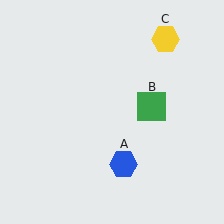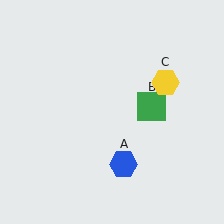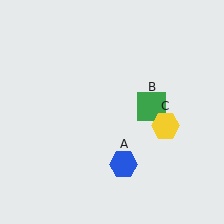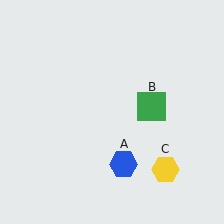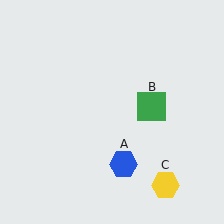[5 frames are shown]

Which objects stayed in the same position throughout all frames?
Blue hexagon (object A) and green square (object B) remained stationary.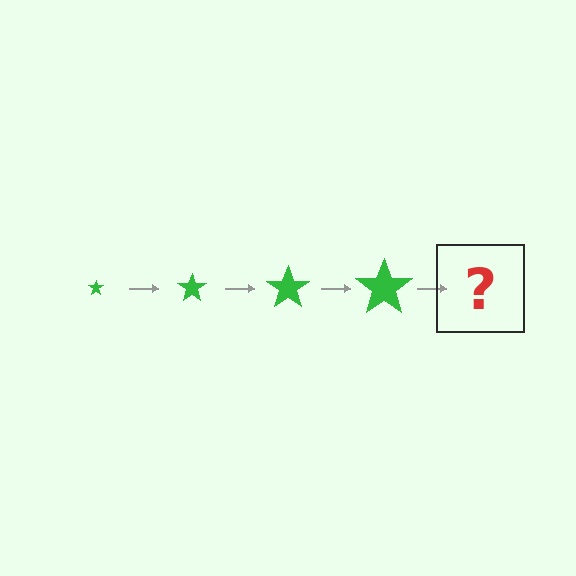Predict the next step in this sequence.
The next step is a green star, larger than the previous one.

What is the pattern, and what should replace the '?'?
The pattern is that the star gets progressively larger each step. The '?' should be a green star, larger than the previous one.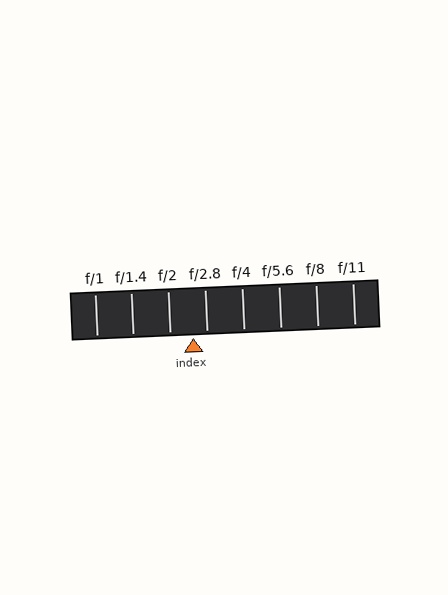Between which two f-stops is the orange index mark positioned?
The index mark is between f/2 and f/2.8.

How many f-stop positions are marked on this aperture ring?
There are 8 f-stop positions marked.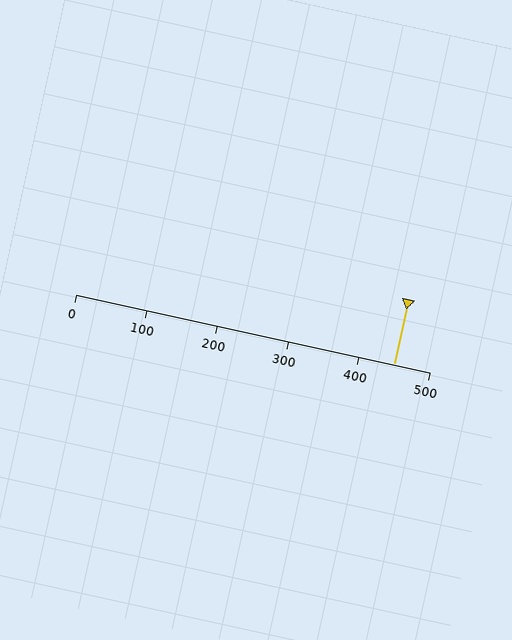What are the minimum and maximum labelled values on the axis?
The axis runs from 0 to 500.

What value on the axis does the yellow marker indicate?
The marker indicates approximately 450.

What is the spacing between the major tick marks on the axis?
The major ticks are spaced 100 apart.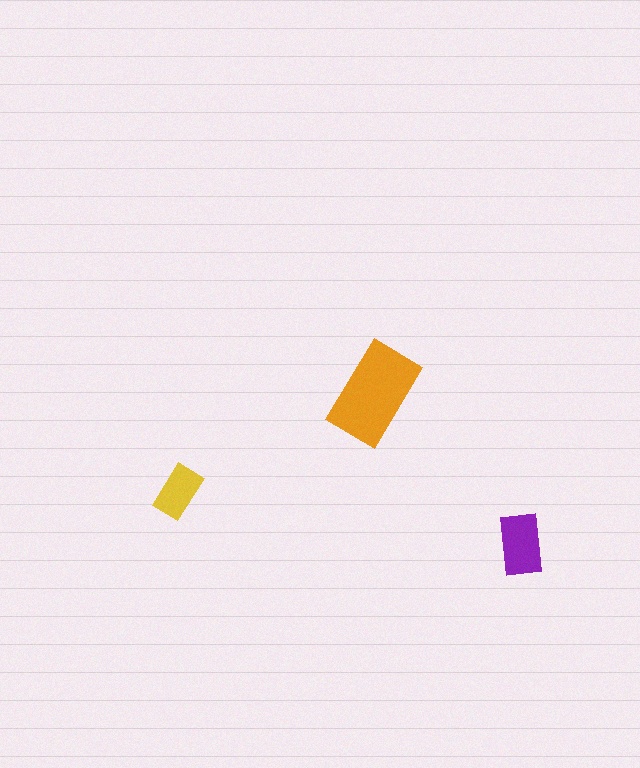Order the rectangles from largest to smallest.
the orange one, the purple one, the yellow one.